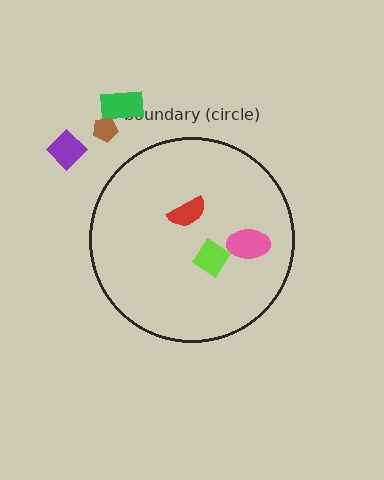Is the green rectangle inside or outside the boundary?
Outside.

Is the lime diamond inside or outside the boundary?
Inside.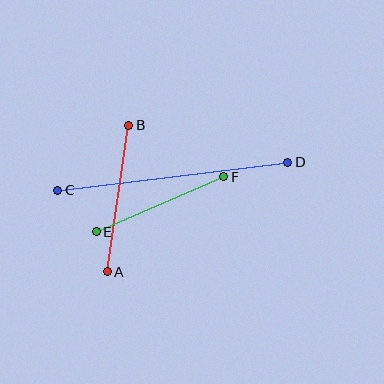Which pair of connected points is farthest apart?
Points C and D are farthest apart.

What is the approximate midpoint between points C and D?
The midpoint is at approximately (173, 176) pixels.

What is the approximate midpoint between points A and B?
The midpoint is at approximately (118, 198) pixels.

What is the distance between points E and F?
The distance is approximately 139 pixels.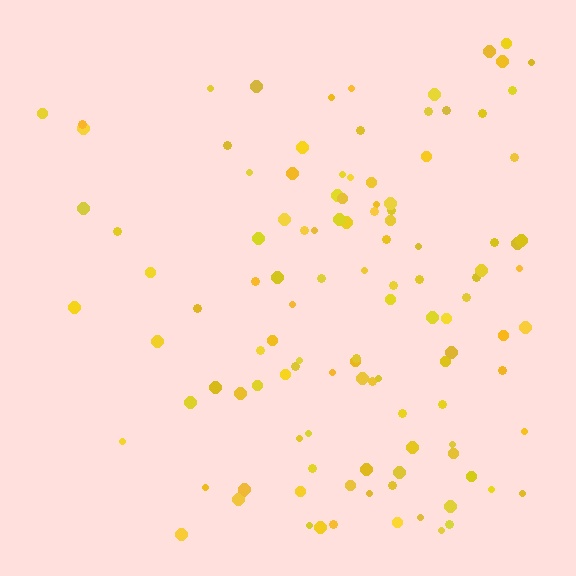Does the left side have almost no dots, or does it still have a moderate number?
Still a moderate number, just noticeably fewer than the right.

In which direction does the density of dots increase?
From left to right, with the right side densest.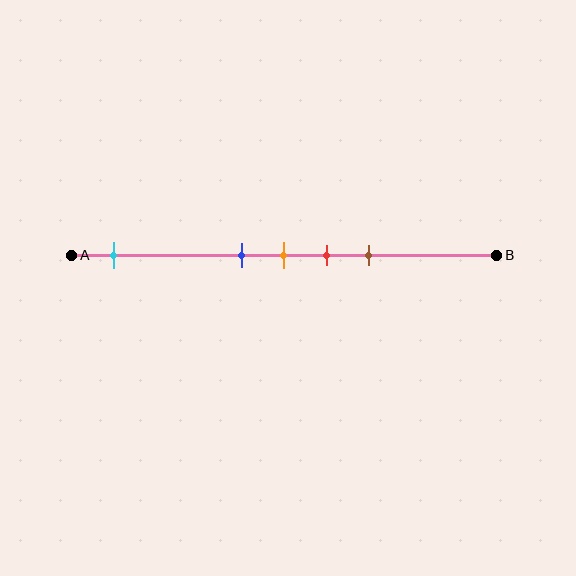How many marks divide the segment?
There are 5 marks dividing the segment.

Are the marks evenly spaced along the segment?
No, the marks are not evenly spaced.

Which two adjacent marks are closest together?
The blue and orange marks are the closest adjacent pair.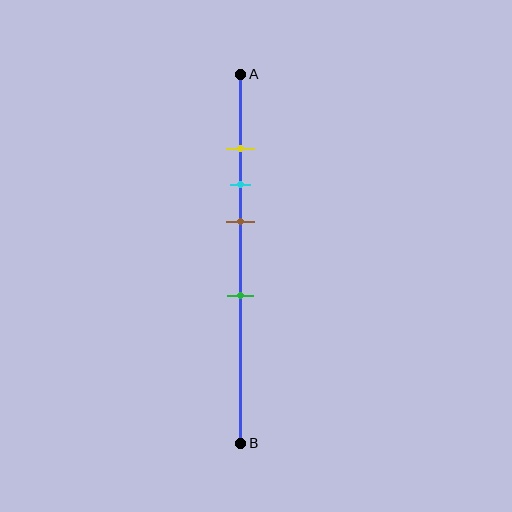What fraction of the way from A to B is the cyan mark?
The cyan mark is approximately 30% (0.3) of the way from A to B.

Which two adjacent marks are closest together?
The yellow and cyan marks are the closest adjacent pair.